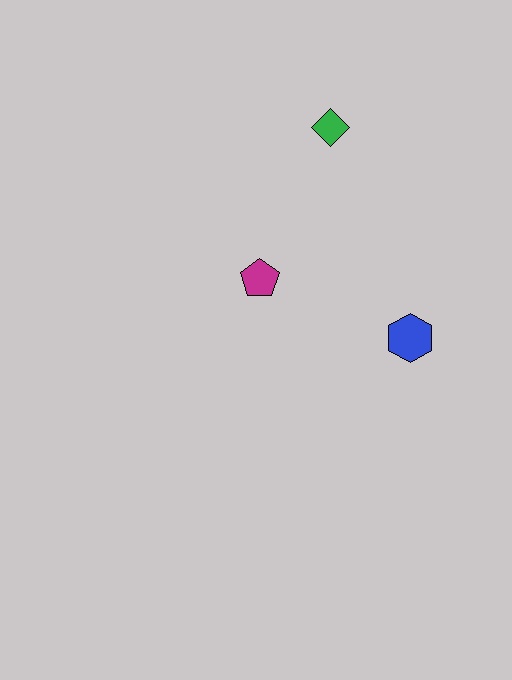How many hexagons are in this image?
There is 1 hexagon.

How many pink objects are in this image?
There are no pink objects.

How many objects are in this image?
There are 3 objects.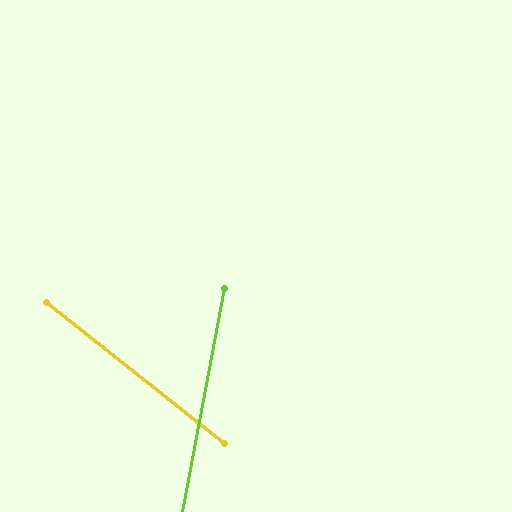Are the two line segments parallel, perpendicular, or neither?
Neither parallel nor perpendicular — they differ by about 62°.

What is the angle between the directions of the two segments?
Approximately 62 degrees.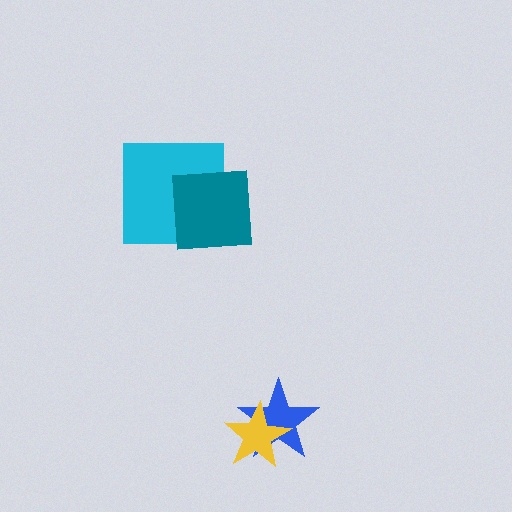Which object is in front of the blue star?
The yellow star is in front of the blue star.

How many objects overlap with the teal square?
1 object overlaps with the teal square.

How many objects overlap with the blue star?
1 object overlaps with the blue star.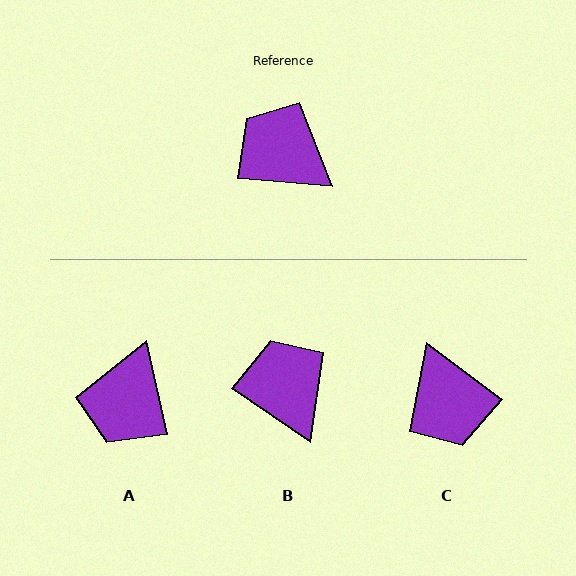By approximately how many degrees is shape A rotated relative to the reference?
Approximately 107 degrees counter-clockwise.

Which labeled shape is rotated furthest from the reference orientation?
C, about 148 degrees away.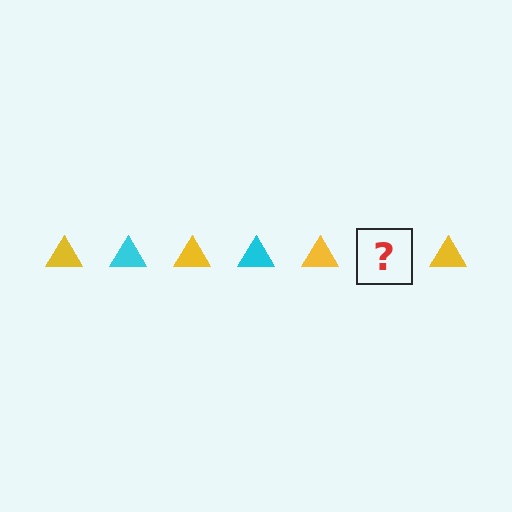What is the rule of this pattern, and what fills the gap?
The rule is that the pattern cycles through yellow, cyan triangles. The gap should be filled with a cyan triangle.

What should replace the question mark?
The question mark should be replaced with a cyan triangle.